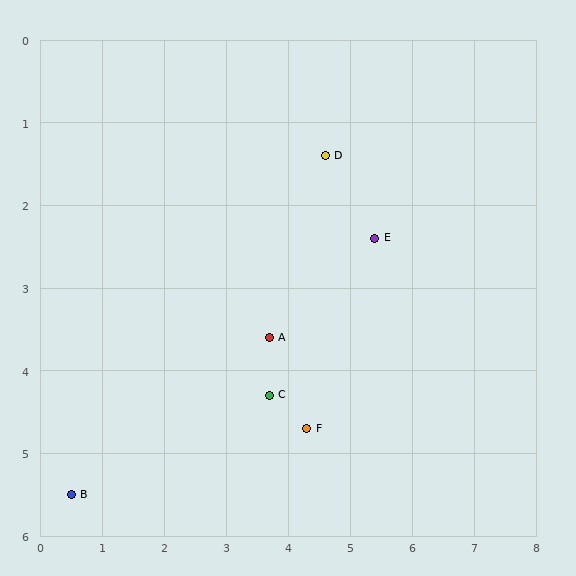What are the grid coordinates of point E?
Point E is at approximately (5.4, 2.4).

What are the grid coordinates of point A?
Point A is at approximately (3.7, 3.6).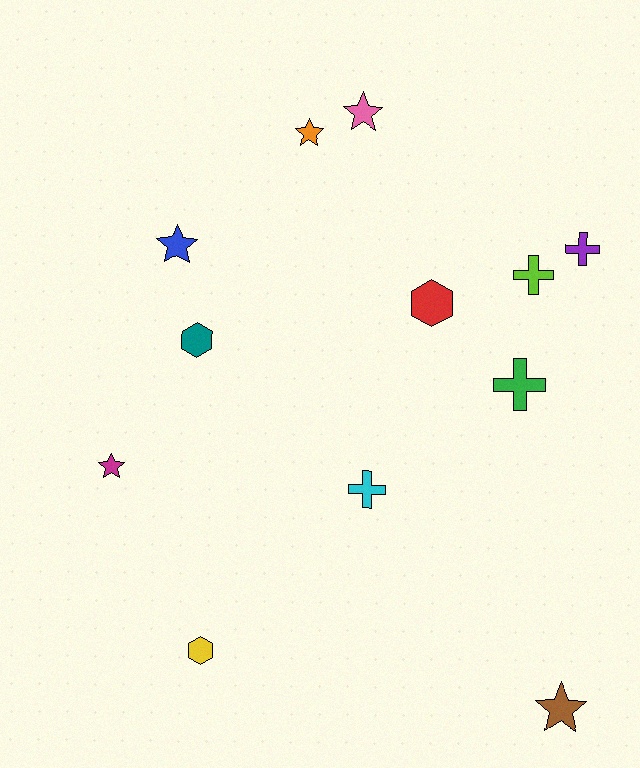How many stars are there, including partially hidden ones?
There are 5 stars.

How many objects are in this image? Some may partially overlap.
There are 12 objects.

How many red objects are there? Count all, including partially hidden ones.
There is 1 red object.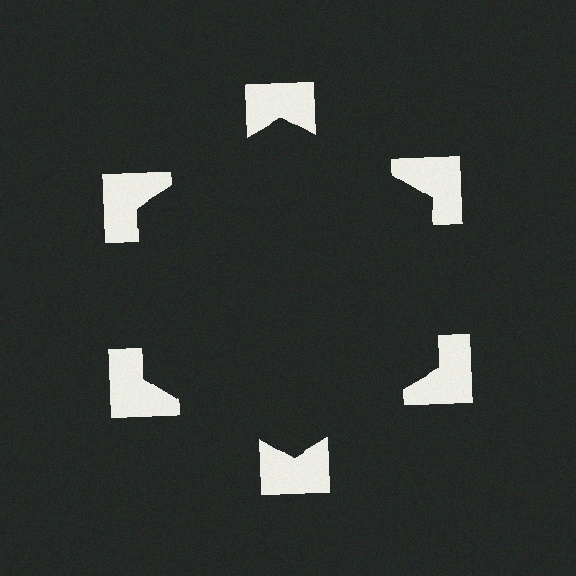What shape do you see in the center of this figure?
An illusory hexagon — its edges are inferred from the aligned wedge cuts in the notched squares, not physically drawn.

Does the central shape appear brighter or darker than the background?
It typically appears slightly darker than the background, even though no actual brightness change is drawn.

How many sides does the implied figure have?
6 sides.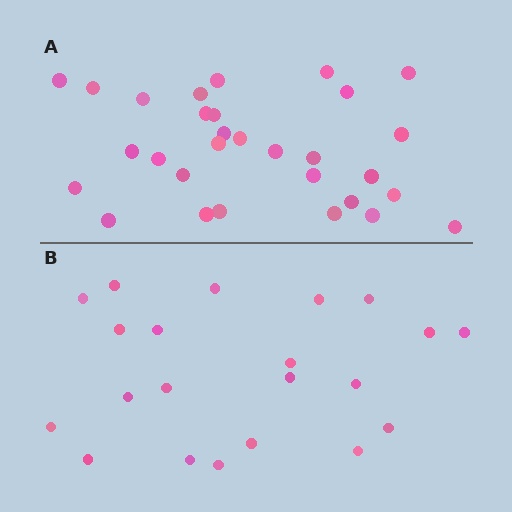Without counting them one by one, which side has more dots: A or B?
Region A (the top region) has more dots.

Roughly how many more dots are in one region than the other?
Region A has roughly 8 or so more dots than region B.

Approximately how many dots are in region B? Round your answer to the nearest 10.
About 20 dots. (The exact count is 21, which rounds to 20.)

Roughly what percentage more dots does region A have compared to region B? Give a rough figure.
About 45% more.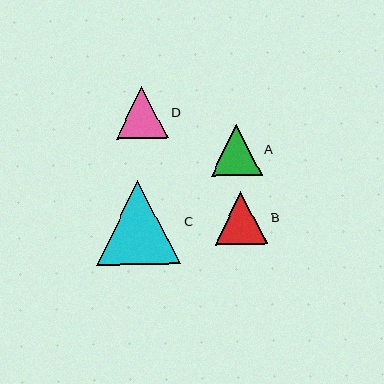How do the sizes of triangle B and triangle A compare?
Triangle B and triangle A are approximately the same size.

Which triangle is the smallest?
Triangle A is the smallest with a size of approximately 50 pixels.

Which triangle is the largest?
Triangle C is the largest with a size of approximately 84 pixels.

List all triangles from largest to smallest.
From largest to smallest: C, B, D, A.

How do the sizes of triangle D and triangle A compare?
Triangle D and triangle A are approximately the same size.